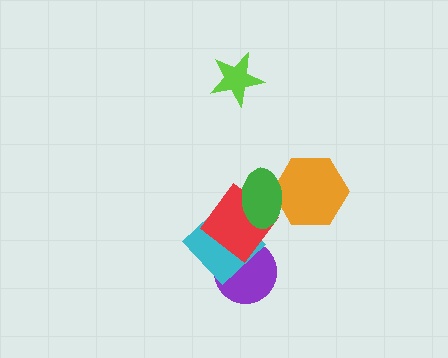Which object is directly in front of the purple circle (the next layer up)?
The cyan diamond is directly in front of the purple circle.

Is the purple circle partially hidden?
Yes, it is partially covered by another shape.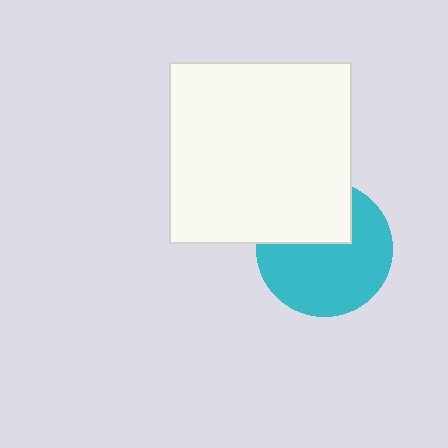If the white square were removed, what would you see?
You would see the complete cyan circle.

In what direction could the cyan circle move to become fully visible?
The cyan circle could move down. That would shift it out from behind the white square entirely.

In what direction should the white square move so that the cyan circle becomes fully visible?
The white square should move up. That is the shortest direction to clear the overlap and leave the cyan circle fully visible.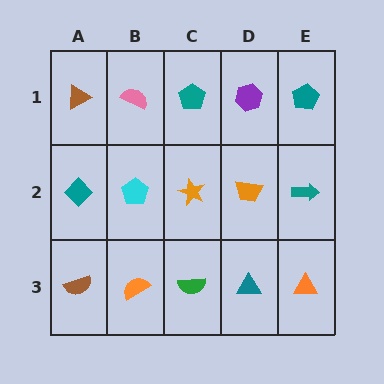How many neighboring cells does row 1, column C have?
3.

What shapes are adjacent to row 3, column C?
An orange star (row 2, column C), an orange semicircle (row 3, column B), a teal triangle (row 3, column D).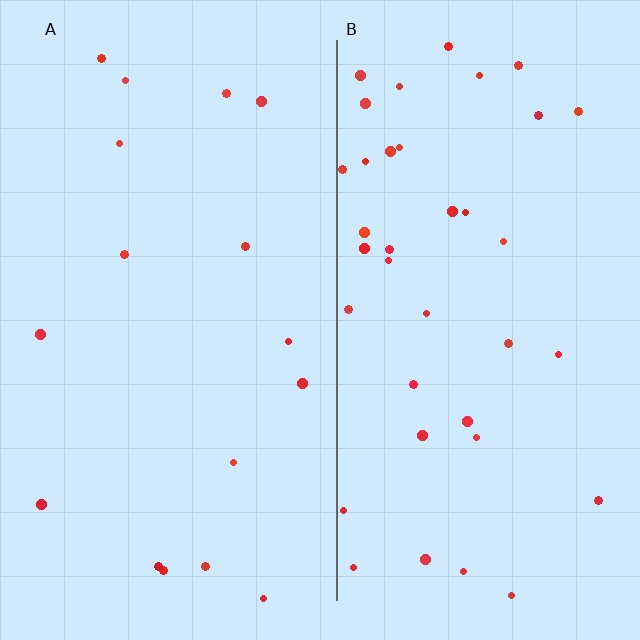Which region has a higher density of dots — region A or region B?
B (the right).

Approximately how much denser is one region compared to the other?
Approximately 2.3× — region B over region A.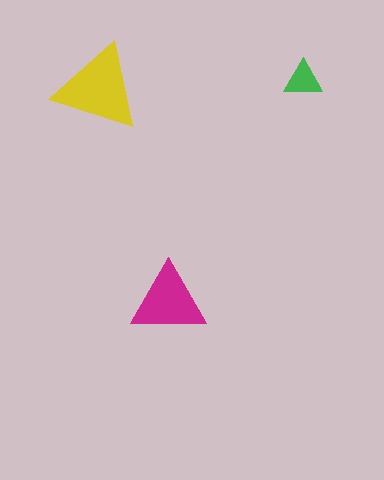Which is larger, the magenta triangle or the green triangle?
The magenta one.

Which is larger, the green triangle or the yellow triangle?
The yellow one.